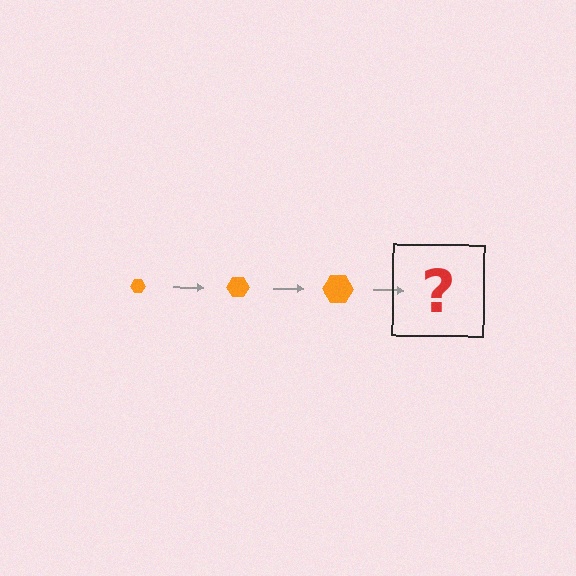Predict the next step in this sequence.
The next step is an orange hexagon, larger than the previous one.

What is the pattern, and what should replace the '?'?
The pattern is that the hexagon gets progressively larger each step. The '?' should be an orange hexagon, larger than the previous one.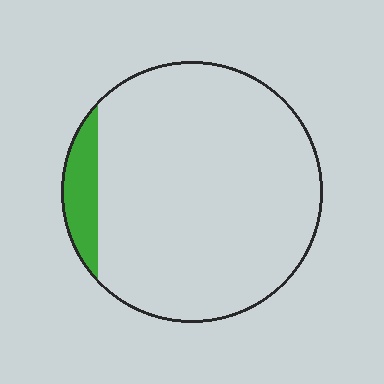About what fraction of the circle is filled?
About one tenth (1/10).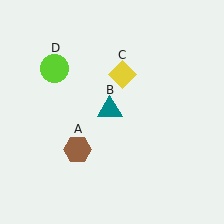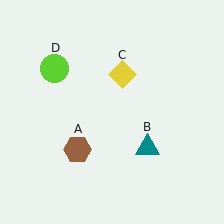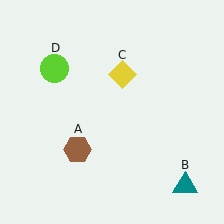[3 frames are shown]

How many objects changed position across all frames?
1 object changed position: teal triangle (object B).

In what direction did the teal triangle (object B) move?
The teal triangle (object B) moved down and to the right.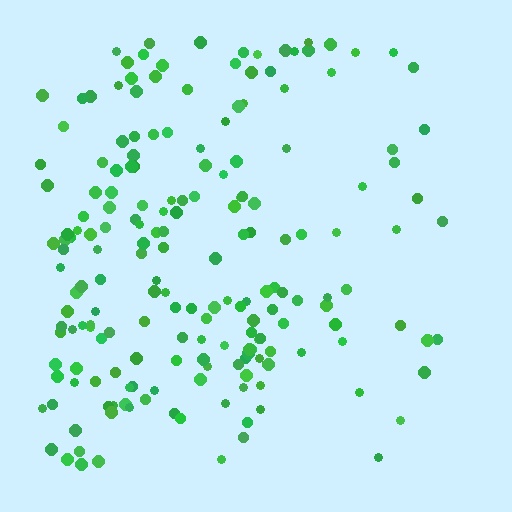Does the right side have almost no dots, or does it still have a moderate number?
Still a moderate number, just noticeably fewer than the left.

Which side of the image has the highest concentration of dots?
The left.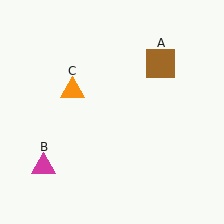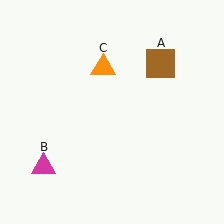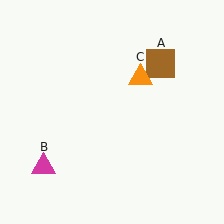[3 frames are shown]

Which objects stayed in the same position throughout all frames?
Brown square (object A) and magenta triangle (object B) remained stationary.